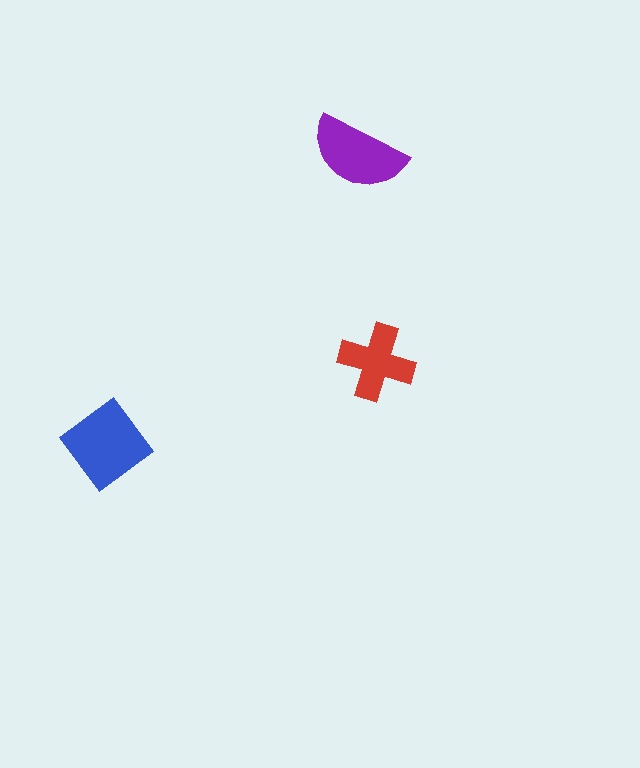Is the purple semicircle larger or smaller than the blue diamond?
Smaller.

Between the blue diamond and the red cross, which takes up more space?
The blue diamond.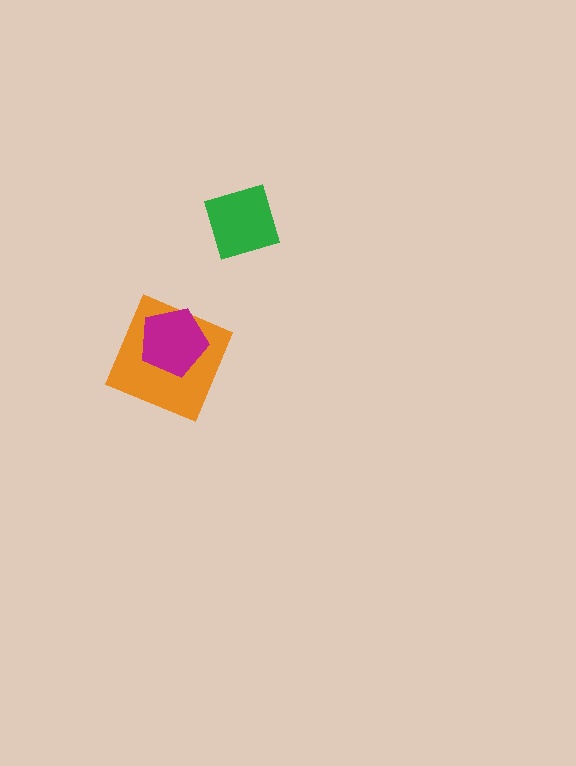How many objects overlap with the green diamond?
0 objects overlap with the green diamond.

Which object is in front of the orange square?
The magenta pentagon is in front of the orange square.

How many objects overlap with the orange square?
1 object overlaps with the orange square.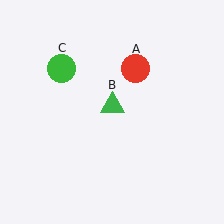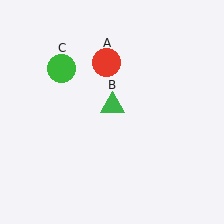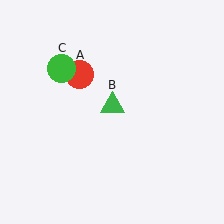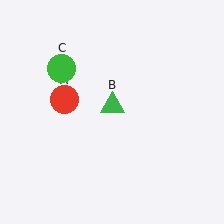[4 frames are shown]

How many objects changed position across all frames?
1 object changed position: red circle (object A).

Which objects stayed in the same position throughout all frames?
Green triangle (object B) and green circle (object C) remained stationary.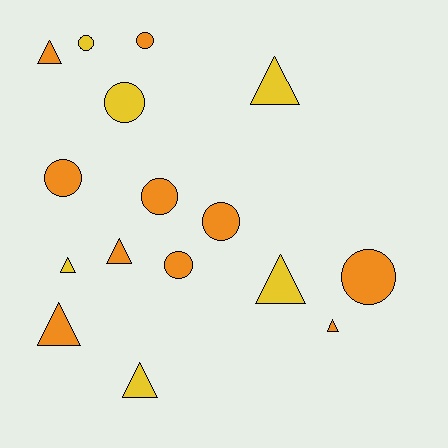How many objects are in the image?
There are 16 objects.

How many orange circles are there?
There are 6 orange circles.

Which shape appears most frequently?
Circle, with 8 objects.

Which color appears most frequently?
Orange, with 10 objects.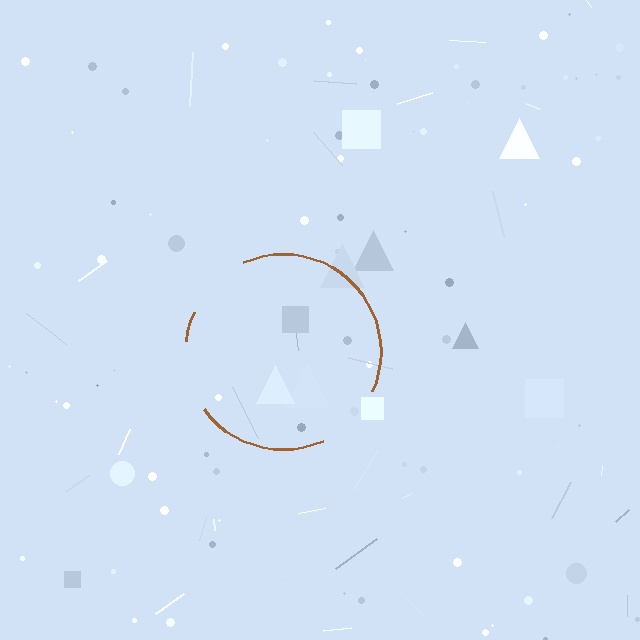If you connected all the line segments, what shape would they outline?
They would outline a circle.